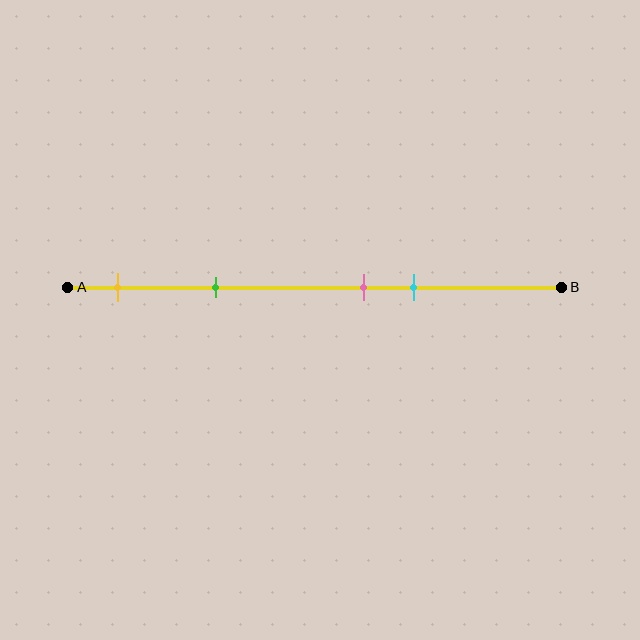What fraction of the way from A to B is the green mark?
The green mark is approximately 30% (0.3) of the way from A to B.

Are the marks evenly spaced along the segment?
No, the marks are not evenly spaced.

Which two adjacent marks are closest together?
The pink and cyan marks are the closest adjacent pair.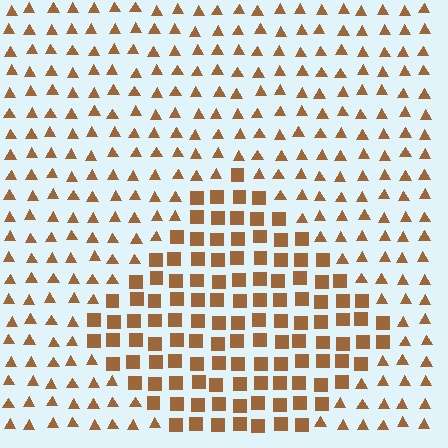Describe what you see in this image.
The image is filled with small brown elements arranged in a uniform grid. A diamond-shaped region contains squares, while the surrounding area contains triangles. The boundary is defined purely by the change in element shape.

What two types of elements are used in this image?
The image uses squares inside the diamond region and triangles outside it.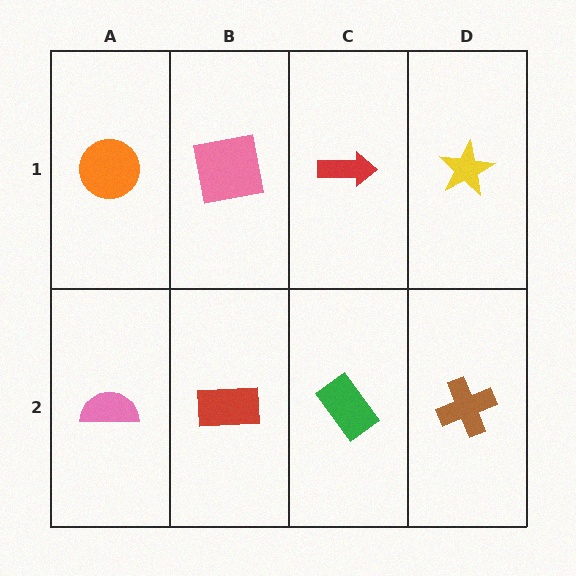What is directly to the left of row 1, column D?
A red arrow.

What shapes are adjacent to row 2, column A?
An orange circle (row 1, column A), a red rectangle (row 2, column B).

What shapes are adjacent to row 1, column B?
A red rectangle (row 2, column B), an orange circle (row 1, column A), a red arrow (row 1, column C).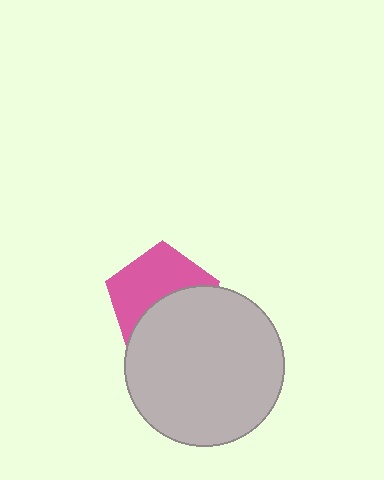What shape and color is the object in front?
The object in front is a light gray circle.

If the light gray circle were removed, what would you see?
You would see the complete pink pentagon.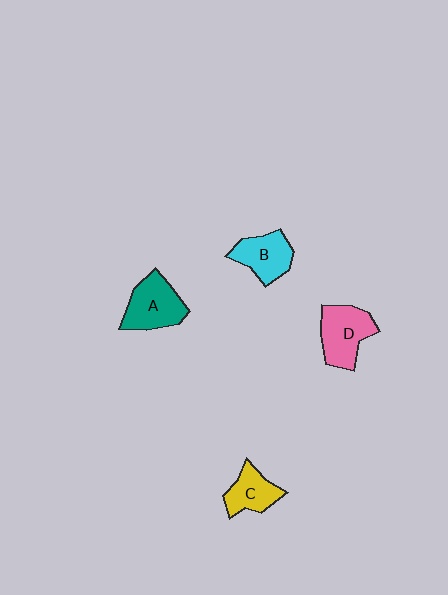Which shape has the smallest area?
Shape C (yellow).